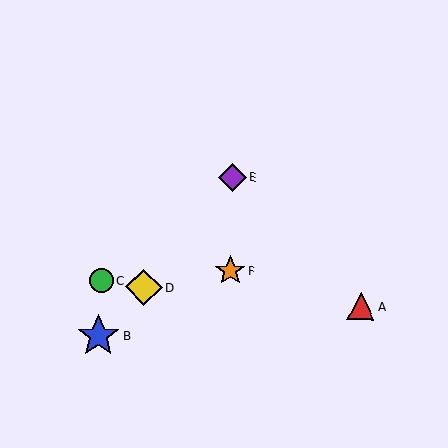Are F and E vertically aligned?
Yes, both are at x≈230.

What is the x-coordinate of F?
Object F is at x≈230.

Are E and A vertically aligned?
No, E is at x≈232 and A is at x≈361.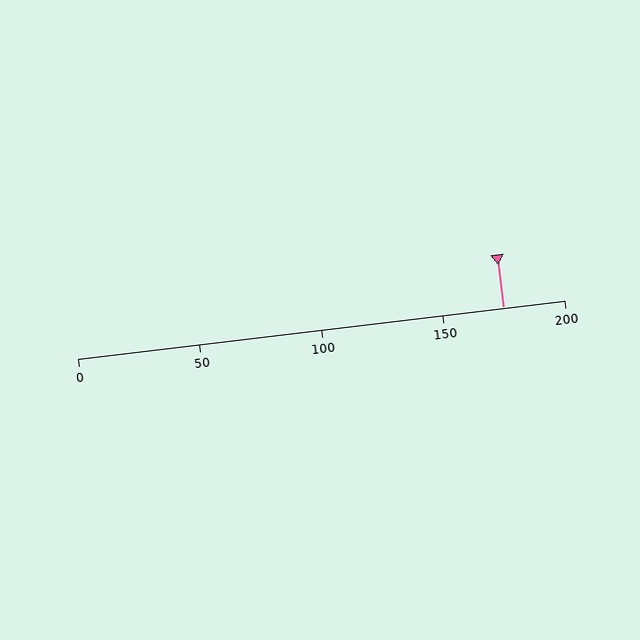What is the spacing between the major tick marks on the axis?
The major ticks are spaced 50 apart.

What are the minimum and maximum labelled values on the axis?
The axis runs from 0 to 200.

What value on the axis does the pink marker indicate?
The marker indicates approximately 175.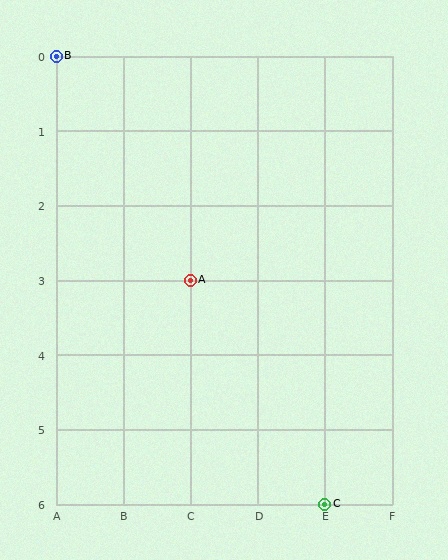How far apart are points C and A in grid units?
Points C and A are 2 columns and 3 rows apart (about 3.6 grid units diagonally).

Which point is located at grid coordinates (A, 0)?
Point B is at (A, 0).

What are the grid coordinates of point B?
Point B is at grid coordinates (A, 0).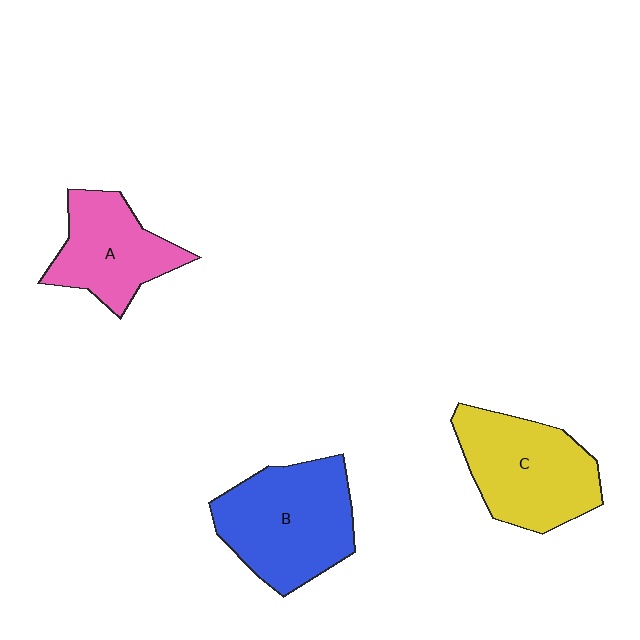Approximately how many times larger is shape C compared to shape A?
Approximately 1.3 times.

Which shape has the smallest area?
Shape A (pink).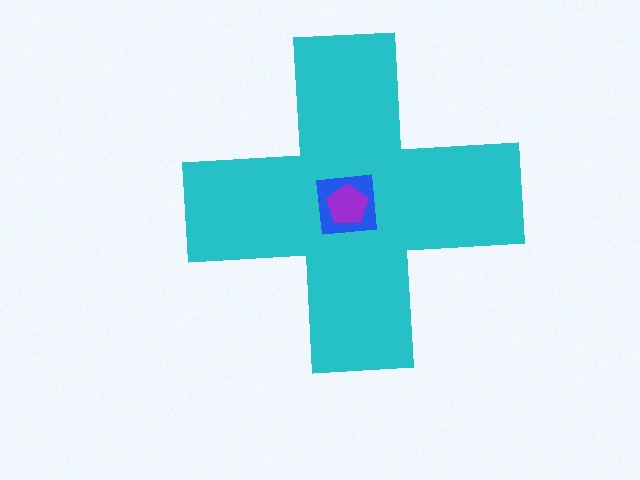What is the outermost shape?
The cyan cross.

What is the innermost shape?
The purple pentagon.